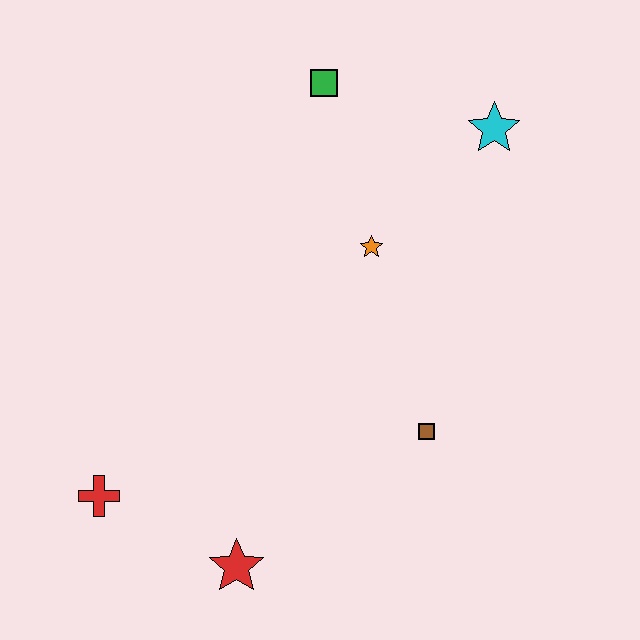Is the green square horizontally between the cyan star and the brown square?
No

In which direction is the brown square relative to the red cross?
The brown square is to the right of the red cross.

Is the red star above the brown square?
No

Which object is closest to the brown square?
The orange star is closest to the brown square.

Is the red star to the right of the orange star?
No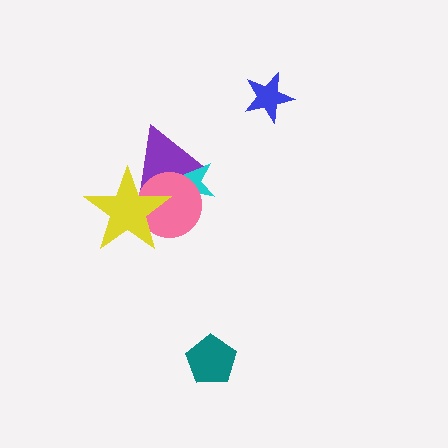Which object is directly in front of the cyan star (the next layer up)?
The purple triangle is directly in front of the cyan star.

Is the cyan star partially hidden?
Yes, it is partially covered by another shape.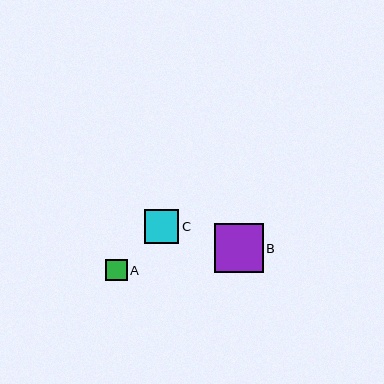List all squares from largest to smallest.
From largest to smallest: B, C, A.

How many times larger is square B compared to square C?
Square B is approximately 1.4 times the size of square C.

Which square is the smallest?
Square A is the smallest with a size of approximately 22 pixels.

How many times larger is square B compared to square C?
Square B is approximately 1.4 times the size of square C.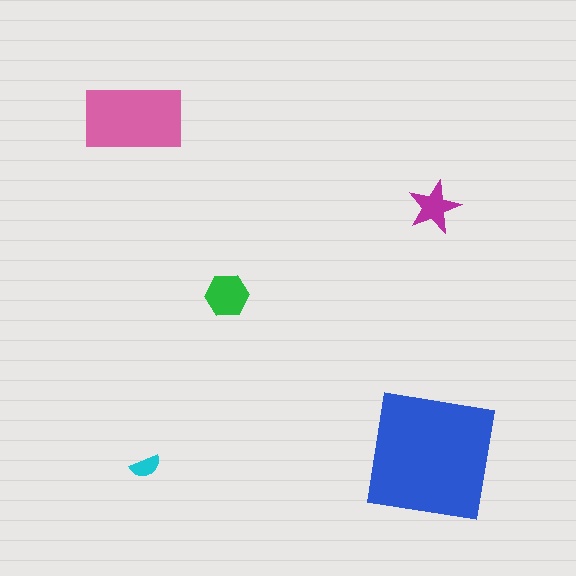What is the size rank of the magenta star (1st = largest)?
4th.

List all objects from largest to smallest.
The blue square, the pink rectangle, the green hexagon, the magenta star, the cyan semicircle.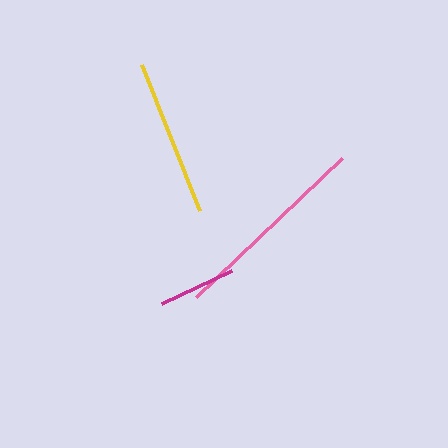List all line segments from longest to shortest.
From longest to shortest: pink, yellow, magenta.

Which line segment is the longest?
The pink line is the longest at approximately 201 pixels.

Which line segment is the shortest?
The magenta line is the shortest at approximately 77 pixels.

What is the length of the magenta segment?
The magenta segment is approximately 77 pixels long.